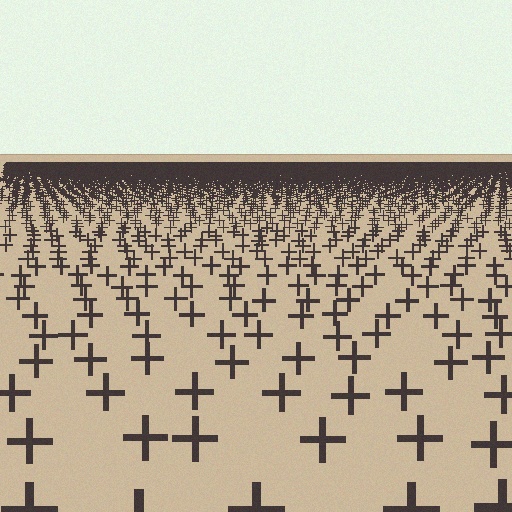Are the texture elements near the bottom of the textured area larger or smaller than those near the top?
Larger. Near the bottom, elements are closer to the viewer and appear at a bigger on-screen size.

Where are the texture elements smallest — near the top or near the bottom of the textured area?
Near the top.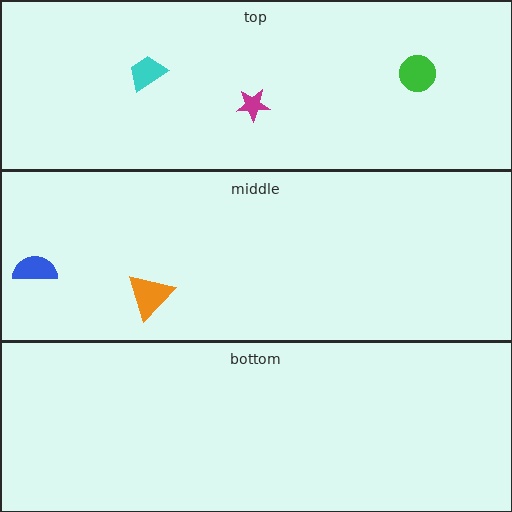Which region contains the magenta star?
The top region.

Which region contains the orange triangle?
The middle region.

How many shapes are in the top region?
3.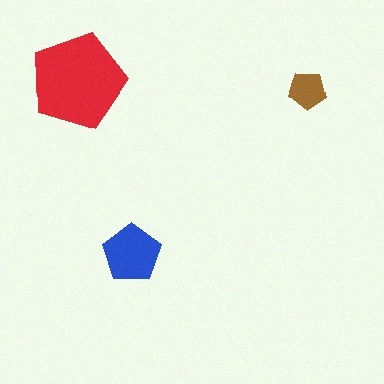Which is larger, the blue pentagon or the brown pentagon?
The blue one.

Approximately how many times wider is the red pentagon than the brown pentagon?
About 2.5 times wider.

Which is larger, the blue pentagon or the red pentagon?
The red one.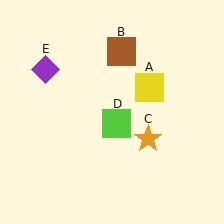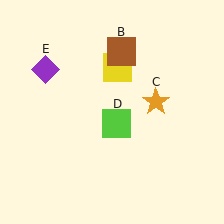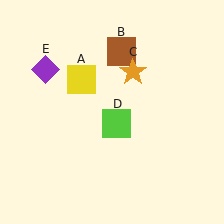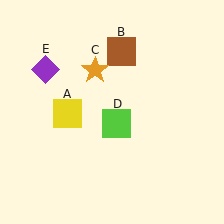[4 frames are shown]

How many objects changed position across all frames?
2 objects changed position: yellow square (object A), orange star (object C).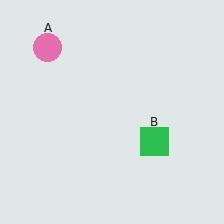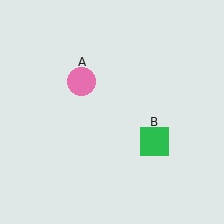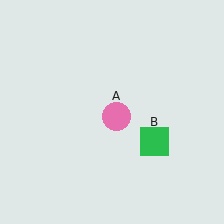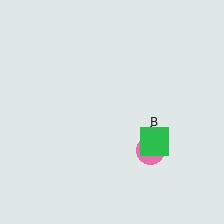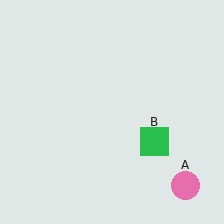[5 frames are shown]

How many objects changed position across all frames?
1 object changed position: pink circle (object A).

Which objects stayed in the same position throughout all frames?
Green square (object B) remained stationary.